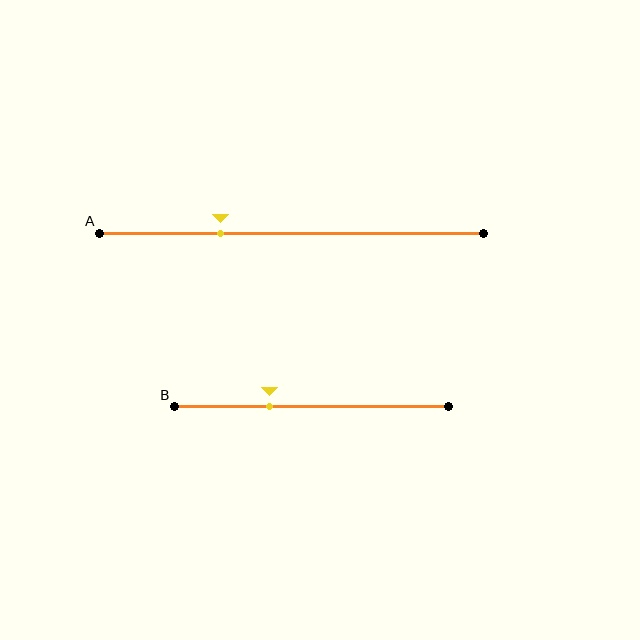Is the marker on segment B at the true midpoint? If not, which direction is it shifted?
No, the marker on segment B is shifted to the left by about 15% of the segment length.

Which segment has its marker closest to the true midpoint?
Segment B has its marker closest to the true midpoint.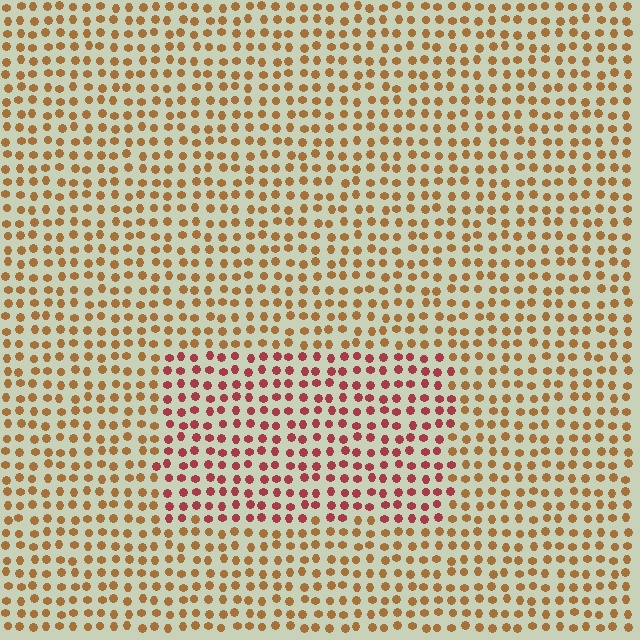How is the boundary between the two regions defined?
The boundary is defined purely by a slight shift in hue (about 37 degrees). Spacing, size, and orientation are identical on both sides.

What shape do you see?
I see a rectangle.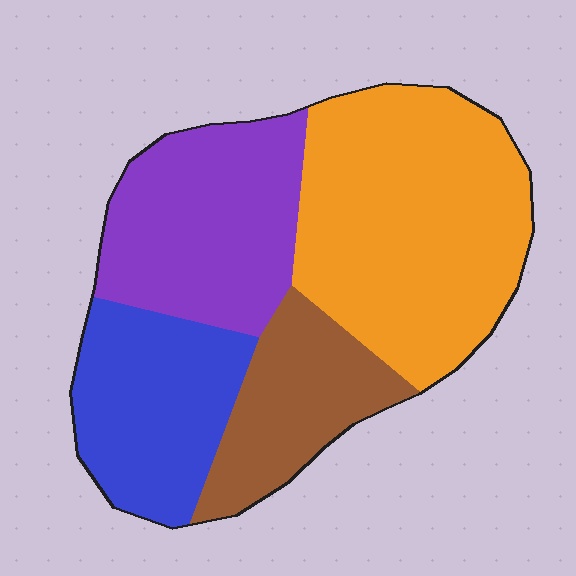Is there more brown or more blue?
Blue.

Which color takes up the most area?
Orange, at roughly 40%.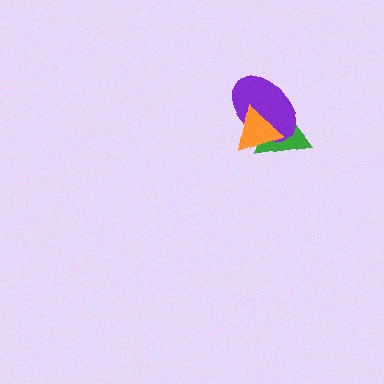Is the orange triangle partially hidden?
No, no other shape covers it.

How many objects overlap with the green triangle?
2 objects overlap with the green triangle.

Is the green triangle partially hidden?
Yes, it is partially covered by another shape.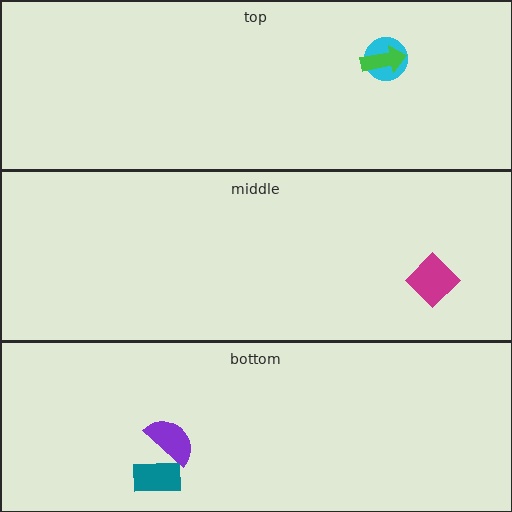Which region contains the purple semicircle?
The bottom region.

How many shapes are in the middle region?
1.